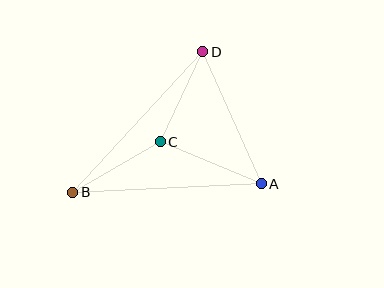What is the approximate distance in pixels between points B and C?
The distance between B and C is approximately 101 pixels.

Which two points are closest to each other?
Points C and D are closest to each other.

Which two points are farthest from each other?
Points B and D are farthest from each other.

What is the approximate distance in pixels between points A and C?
The distance between A and C is approximately 109 pixels.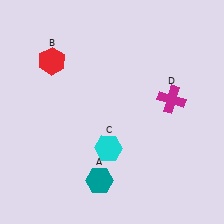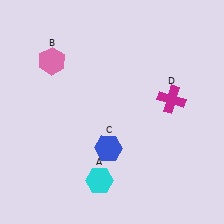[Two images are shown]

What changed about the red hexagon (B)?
In Image 1, B is red. In Image 2, it changed to pink.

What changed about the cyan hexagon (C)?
In Image 1, C is cyan. In Image 2, it changed to blue.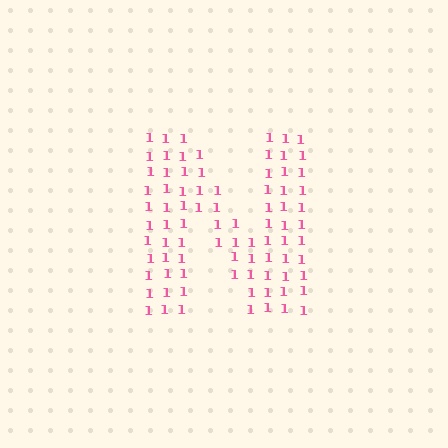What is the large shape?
The large shape is the letter N.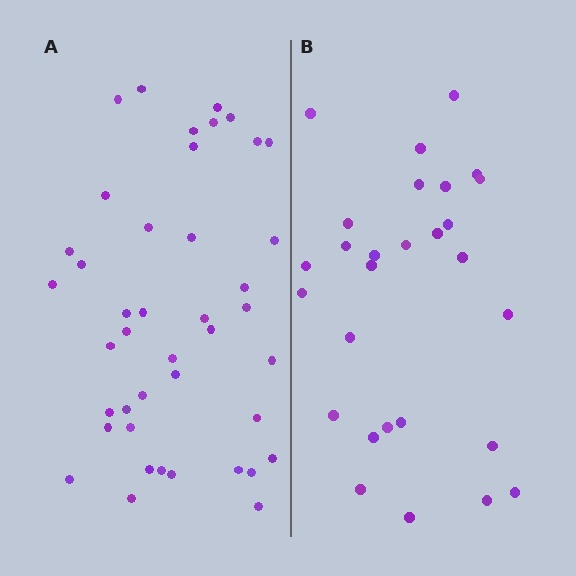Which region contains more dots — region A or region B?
Region A (the left region) has more dots.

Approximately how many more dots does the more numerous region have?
Region A has approximately 15 more dots than region B.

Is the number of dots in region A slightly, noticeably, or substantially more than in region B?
Region A has substantially more. The ratio is roughly 1.5 to 1.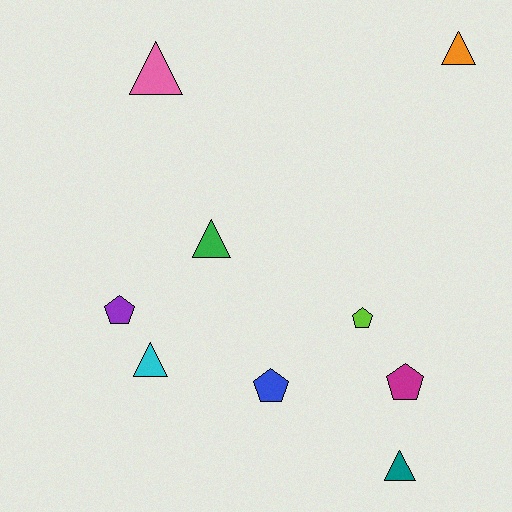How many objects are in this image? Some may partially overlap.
There are 9 objects.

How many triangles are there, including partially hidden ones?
There are 5 triangles.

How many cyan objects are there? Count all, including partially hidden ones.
There is 1 cyan object.